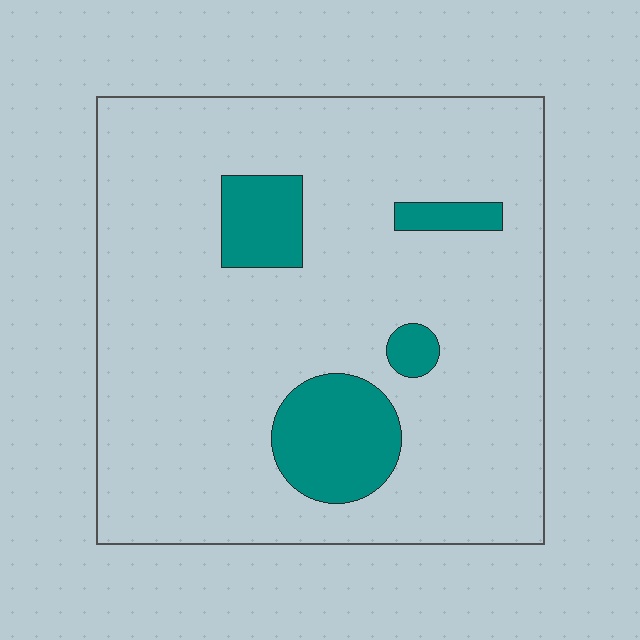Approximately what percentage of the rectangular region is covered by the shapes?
Approximately 15%.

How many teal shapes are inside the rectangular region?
4.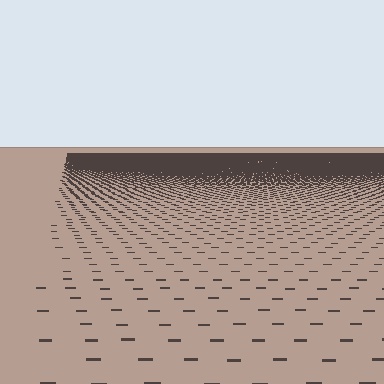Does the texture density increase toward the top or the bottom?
Density increases toward the top.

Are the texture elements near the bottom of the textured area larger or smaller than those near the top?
Larger. Near the bottom, elements are closer to the viewer and appear at a bigger on-screen size.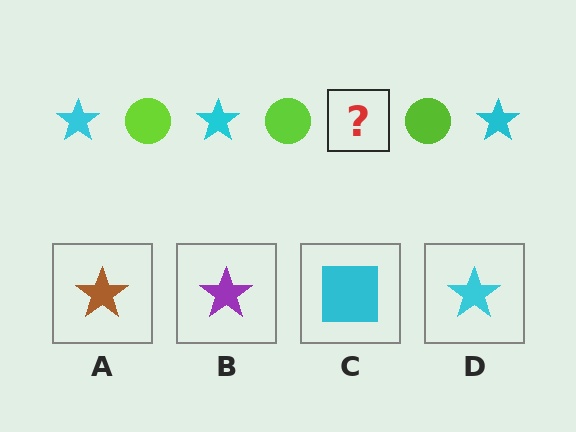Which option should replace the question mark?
Option D.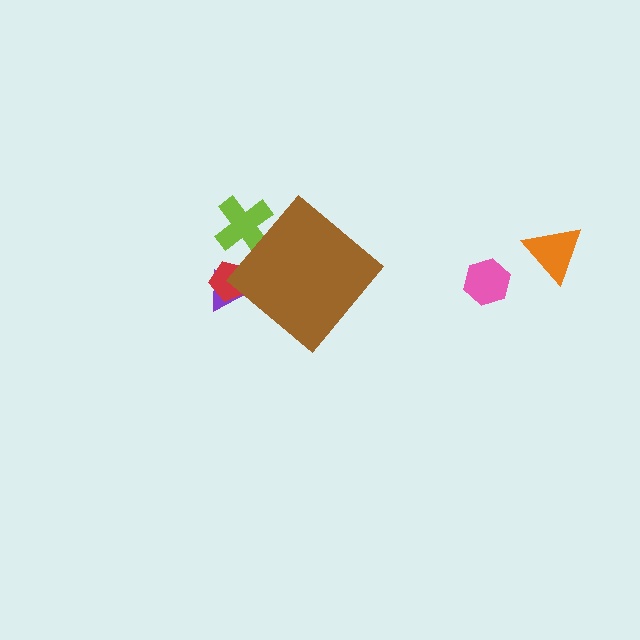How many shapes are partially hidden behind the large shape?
3 shapes are partially hidden.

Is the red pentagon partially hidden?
Yes, the red pentagon is partially hidden behind the brown diamond.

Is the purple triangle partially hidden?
Yes, the purple triangle is partially hidden behind the brown diamond.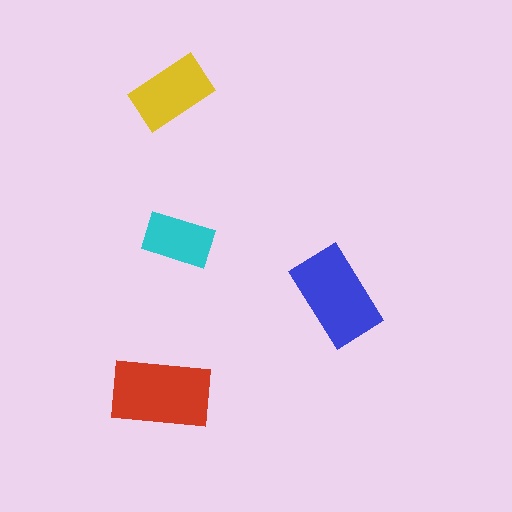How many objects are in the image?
There are 4 objects in the image.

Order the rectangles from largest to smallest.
the red one, the blue one, the yellow one, the cyan one.